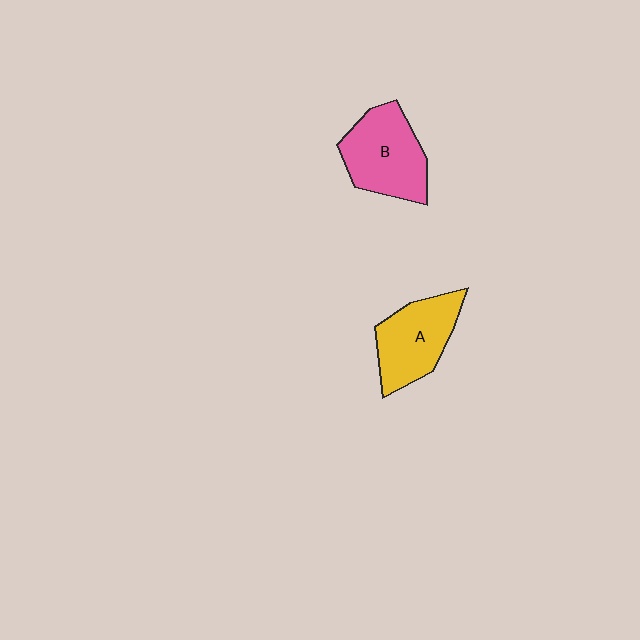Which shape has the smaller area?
Shape A (yellow).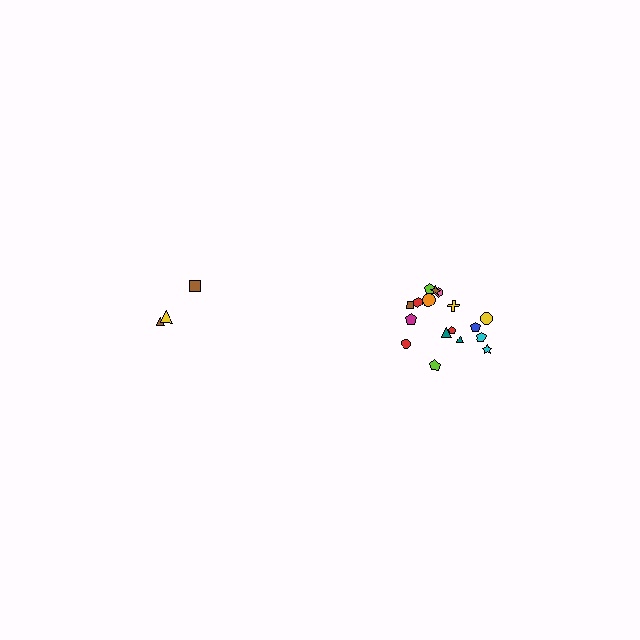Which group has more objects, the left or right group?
The right group.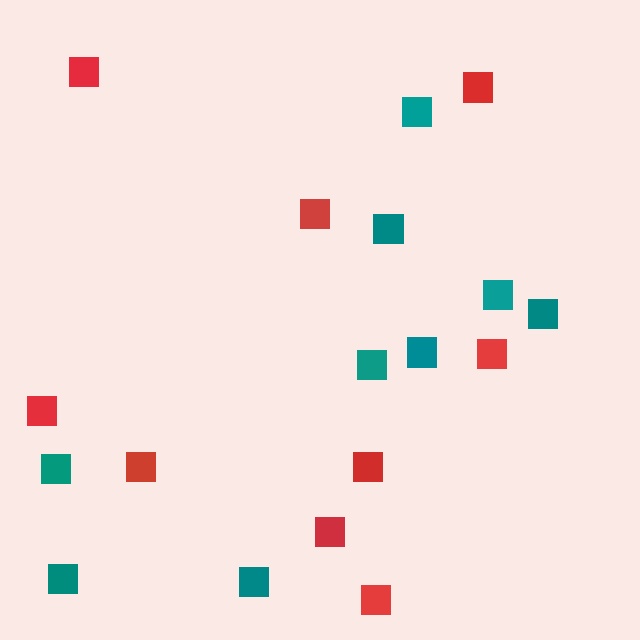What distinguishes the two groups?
There are 2 groups: one group of red squares (9) and one group of teal squares (9).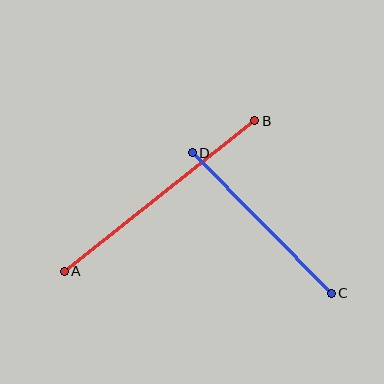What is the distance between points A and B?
The distance is approximately 243 pixels.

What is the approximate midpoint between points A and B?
The midpoint is at approximately (160, 196) pixels.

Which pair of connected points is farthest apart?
Points A and B are farthest apart.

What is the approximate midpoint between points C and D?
The midpoint is at approximately (262, 223) pixels.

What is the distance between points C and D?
The distance is approximately 198 pixels.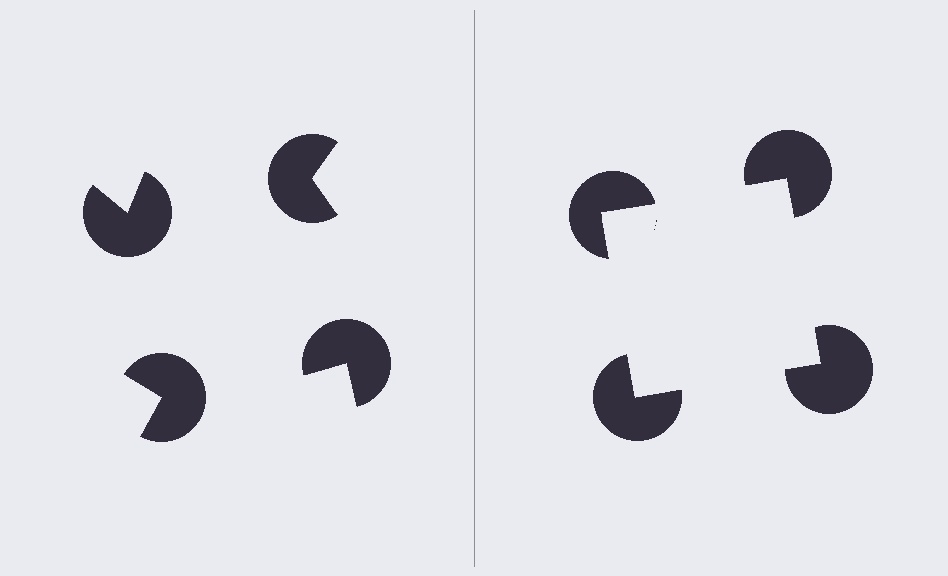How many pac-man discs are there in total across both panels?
8 — 4 on each side.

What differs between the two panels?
The pac-man discs are positioned identically on both sides; only the wedge orientations differ. On the right they align to a square; on the left they are misaligned.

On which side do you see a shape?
An illusory square appears on the right side. On the left side the wedge cuts are rotated, so no coherent shape forms.